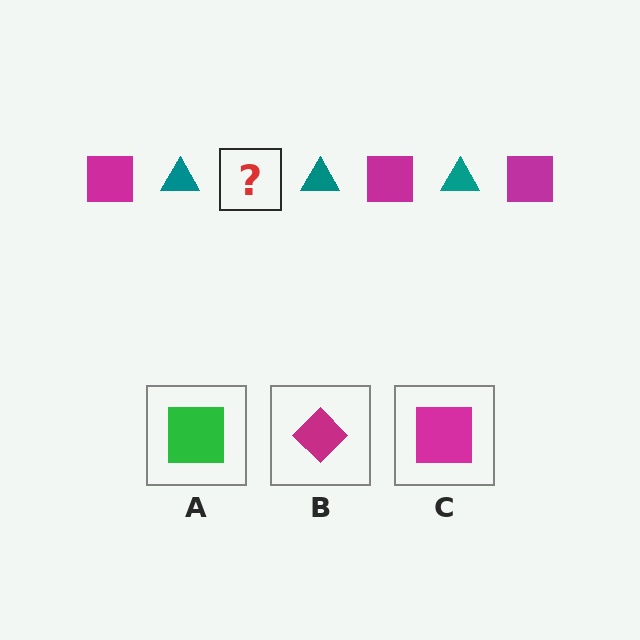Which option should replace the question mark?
Option C.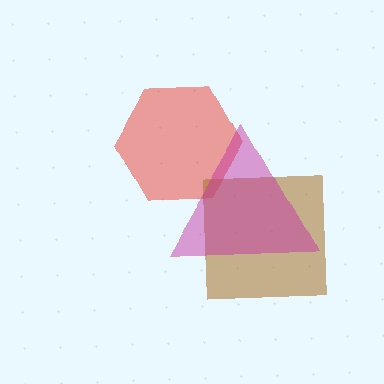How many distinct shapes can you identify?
There are 3 distinct shapes: a red hexagon, a brown square, a magenta triangle.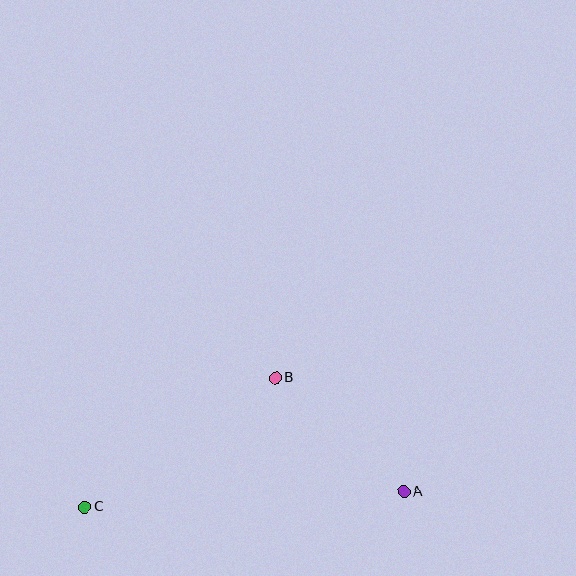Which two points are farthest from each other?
Points A and C are farthest from each other.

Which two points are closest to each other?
Points A and B are closest to each other.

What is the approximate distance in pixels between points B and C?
The distance between B and C is approximately 231 pixels.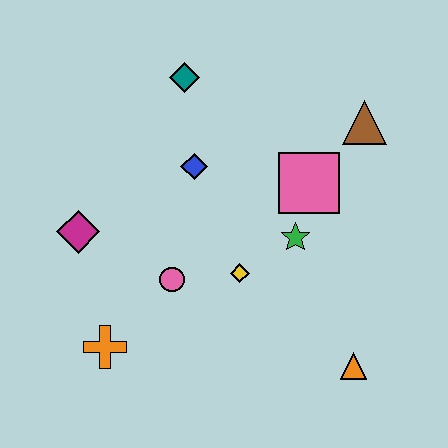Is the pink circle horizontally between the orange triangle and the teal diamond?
No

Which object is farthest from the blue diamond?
The orange triangle is farthest from the blue diamond.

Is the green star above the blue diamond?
No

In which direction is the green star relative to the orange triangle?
The green star is above the orange triangle.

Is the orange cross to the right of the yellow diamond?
No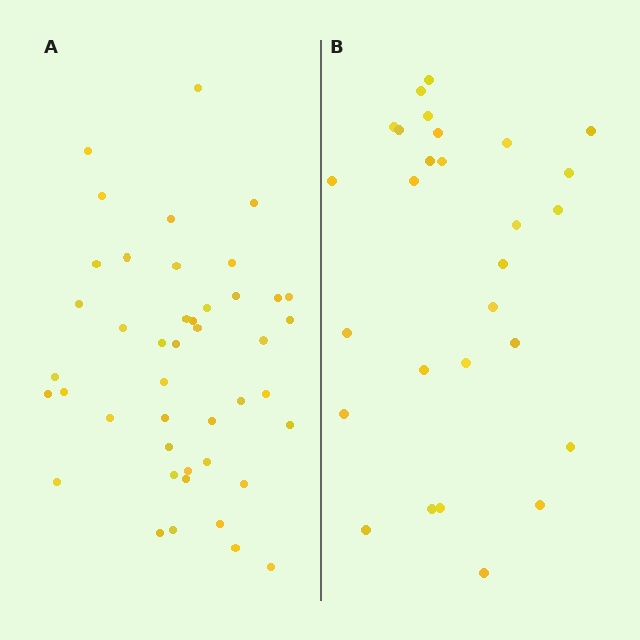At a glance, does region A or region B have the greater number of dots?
Region A (the left region) has more dots.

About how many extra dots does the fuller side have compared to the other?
Region A has approximately 15 more dots than region B.